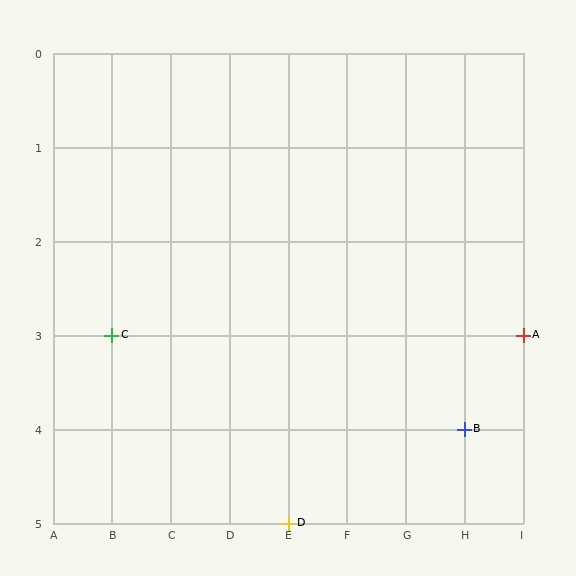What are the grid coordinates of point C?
Point C is at grid coordinates (B, 3).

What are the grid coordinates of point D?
Point D is at grid coordinates (E, 5).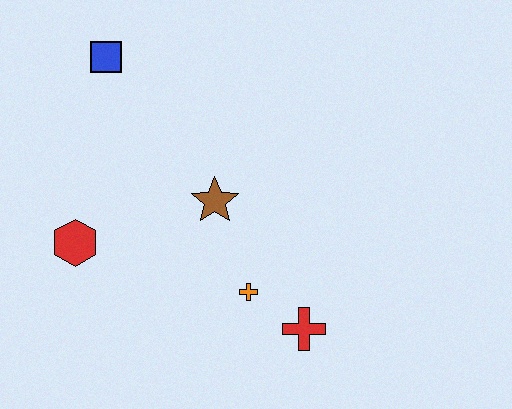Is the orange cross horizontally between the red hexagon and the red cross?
Yes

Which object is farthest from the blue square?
The red cross is farthest from the blue square.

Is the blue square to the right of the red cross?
No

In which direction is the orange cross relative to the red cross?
The orange cross is to the left of the red cross.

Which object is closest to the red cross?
The orange cross is closest to the red cross.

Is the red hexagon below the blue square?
Yes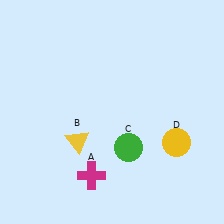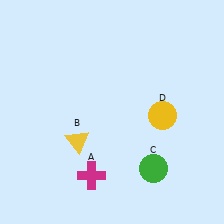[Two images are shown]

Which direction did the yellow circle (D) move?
The yellow circle (D) moved up.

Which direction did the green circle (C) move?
The green circle (C) moved right.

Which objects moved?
The objects that moved are: the green circle (C), the yellow circle (D).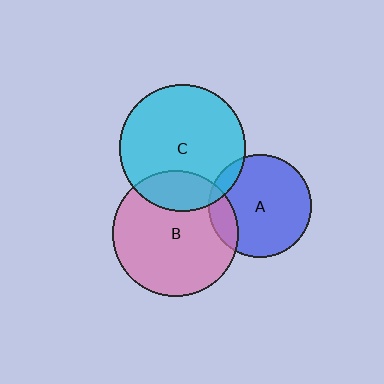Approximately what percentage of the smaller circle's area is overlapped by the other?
Approximately 10%.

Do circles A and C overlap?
Yes.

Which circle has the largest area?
Circle C (cyan).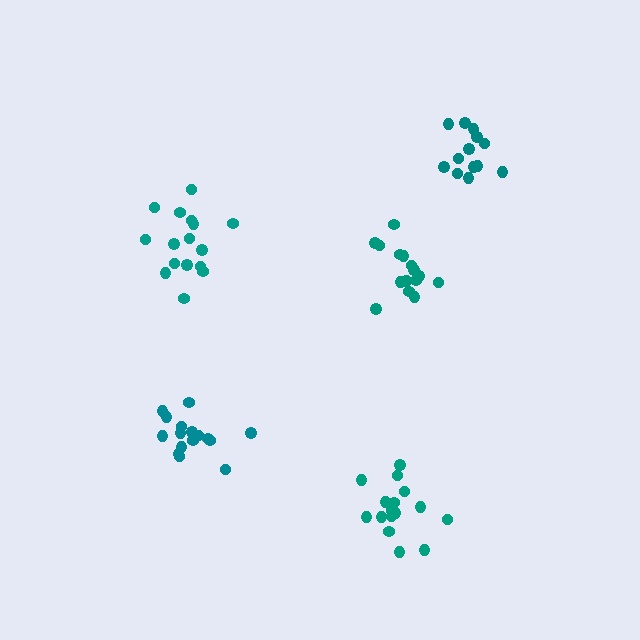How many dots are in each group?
Group 1: 16 dots, Group 2: 16 dots, Group 3: 16 dots, Group 4: 13 dots, Group 5: 16 dots (77 total).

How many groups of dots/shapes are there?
There are 5 groups.